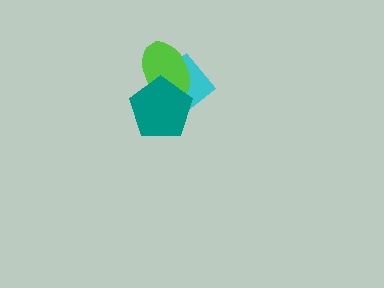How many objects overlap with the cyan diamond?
2 objects overlap with the cyan diamond.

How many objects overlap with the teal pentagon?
2 objects overlap with the teal pentagon.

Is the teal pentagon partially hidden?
No, no other shape covers it.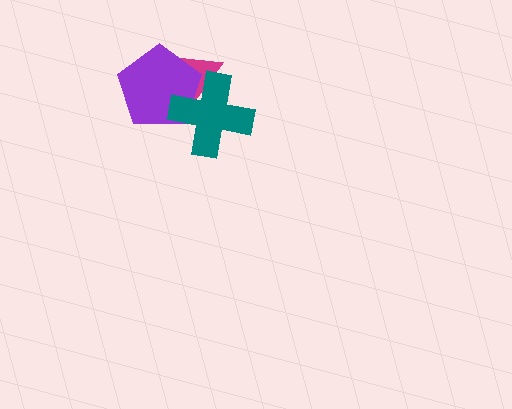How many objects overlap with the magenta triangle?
2 objects overlap with the magenta triangle.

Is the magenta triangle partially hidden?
Yes, it is partially covered by another shape.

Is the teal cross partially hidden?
No, no other shape covers it.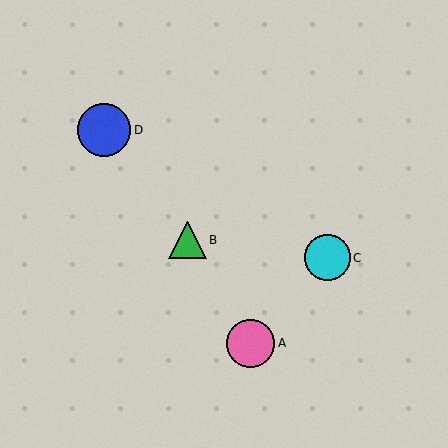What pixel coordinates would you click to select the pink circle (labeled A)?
Click at (250, 343) to select the pink circle A.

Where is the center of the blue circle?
The center of the blue circle is at (104, 130).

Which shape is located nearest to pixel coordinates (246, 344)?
The pink circle (labeled A) at (250, 343) is nearest to that location.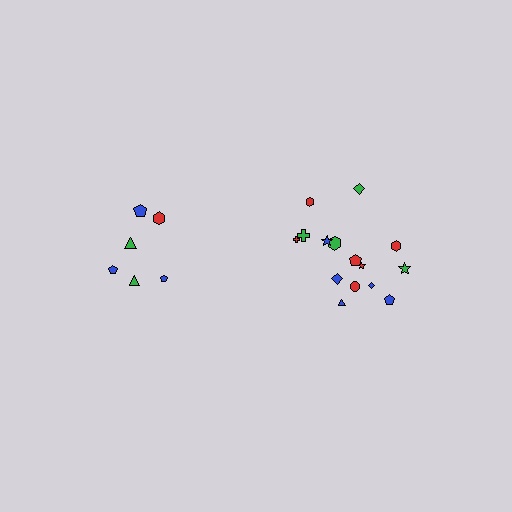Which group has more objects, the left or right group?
The right group.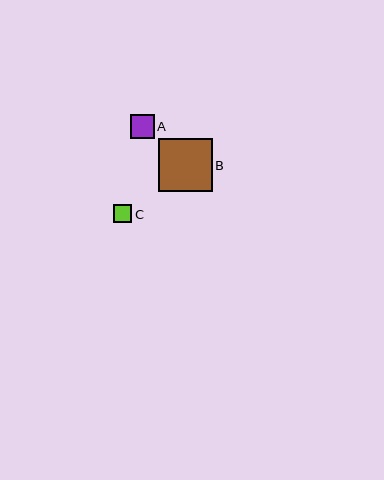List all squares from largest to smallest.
From largest to smallest: B, A, C.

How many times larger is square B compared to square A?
Square B is approximately 2.2 times the size of square A.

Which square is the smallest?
Square C is the smallest with a size of approximately 18 pixels.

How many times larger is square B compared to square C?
Square B is approximately 3.0 times the size of square C.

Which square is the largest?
Square B is the largest with a size of approximately 53 pixels.